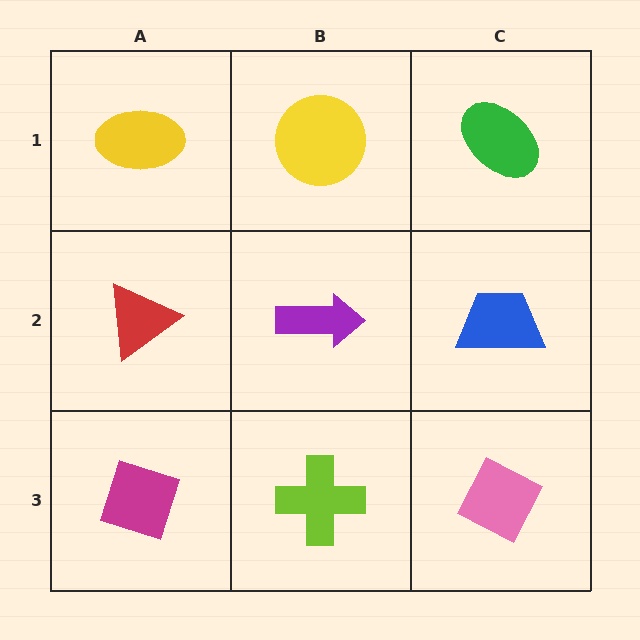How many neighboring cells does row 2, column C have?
3.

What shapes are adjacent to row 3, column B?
A purple arrow (row 2, column B), a magenta diamond (row 3, column A), a pink diamond (row 3, column C).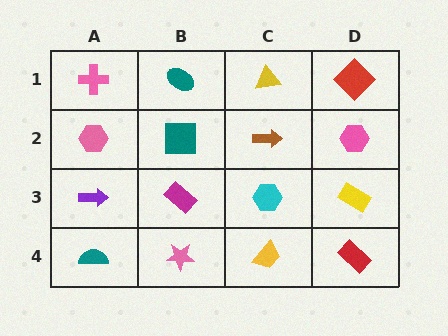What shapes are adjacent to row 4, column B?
A magenta rectangle (row 3, column B), a teal semicircle (row 4, column A), a yellow trapezoid (row 4, column C).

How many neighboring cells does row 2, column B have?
4.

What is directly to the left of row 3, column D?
A cyan hexagon.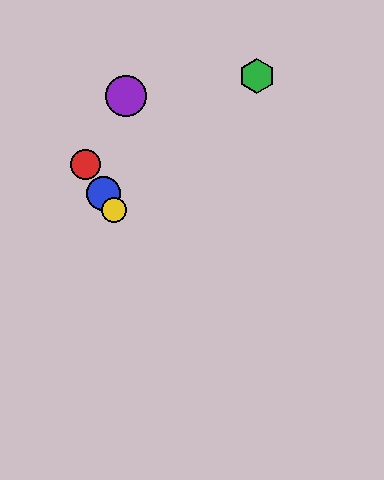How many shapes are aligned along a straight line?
3 shapes (the red circle, the blue circle, the yellow circle) are aligned along a straight line.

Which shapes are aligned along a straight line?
The red circle, the blue circle, the yellow circle are aligned along a straight line.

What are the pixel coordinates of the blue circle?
The blue circle is at (103, 193).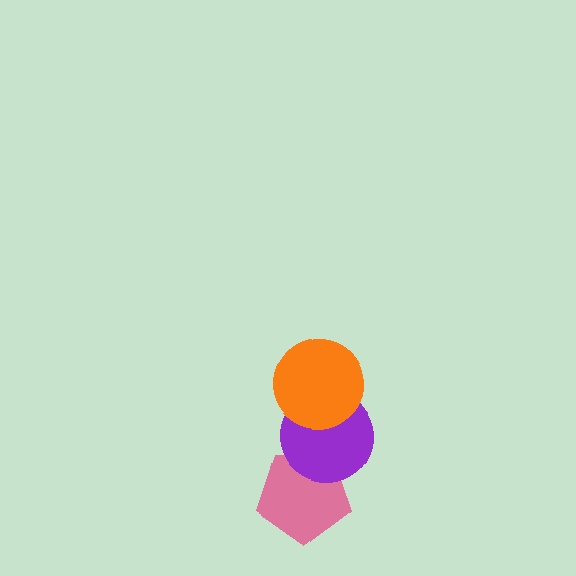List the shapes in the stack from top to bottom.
From top to bottom: the orange circle, the purple circle, the pink pentagon.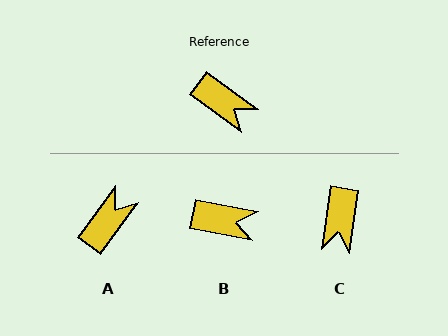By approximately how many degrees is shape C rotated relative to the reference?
Approximately 62 degrees clockwise.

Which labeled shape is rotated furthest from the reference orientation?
A, about 90 degrees away.